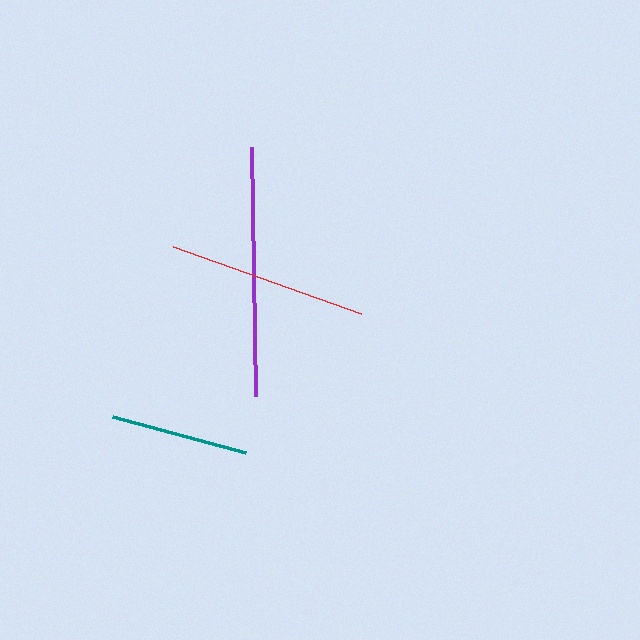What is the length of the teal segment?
The teal segment is approximately 138 pixels long.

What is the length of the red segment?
The red segment is approximately 200 pixels long.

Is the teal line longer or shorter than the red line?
The red line is longer than the teal line.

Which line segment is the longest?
The purple line is the longest at approximately 249 pixels.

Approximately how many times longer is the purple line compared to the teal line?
The purple line is approximately 1.8 times the length of the teal line.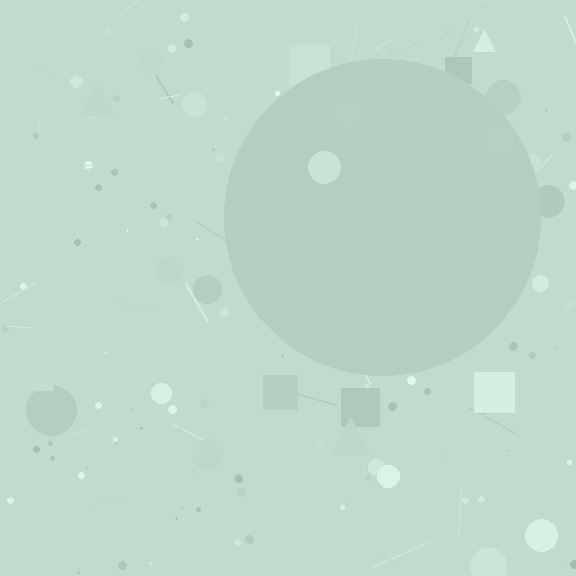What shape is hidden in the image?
A circle is hidden in the image.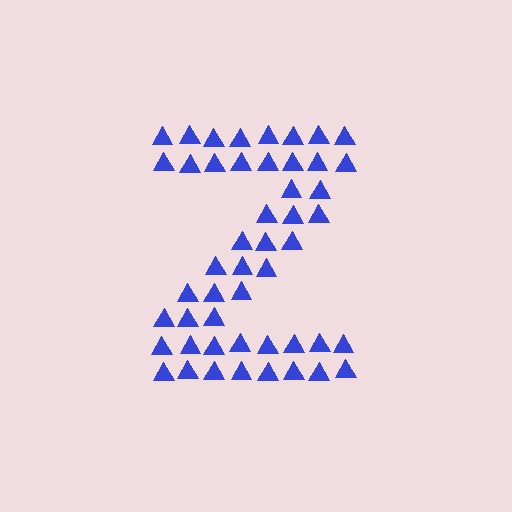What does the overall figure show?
The overall figure shows the letter Z.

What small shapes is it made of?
It is made of small triangles.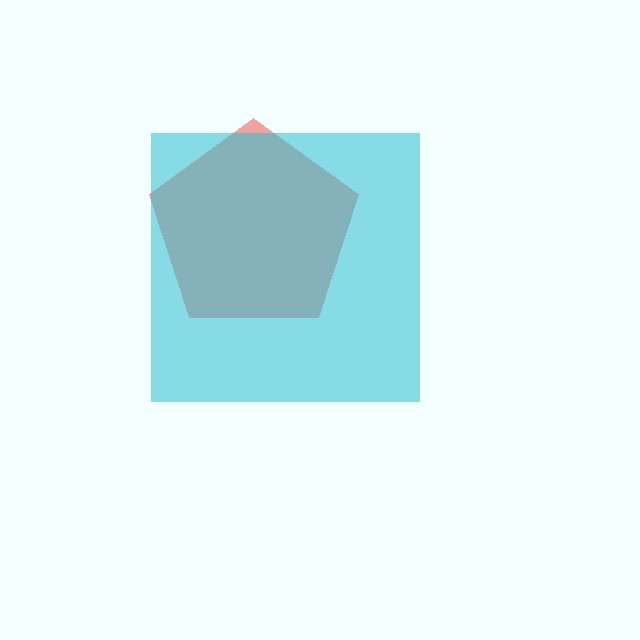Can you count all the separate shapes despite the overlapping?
Yes, there are 2 separate shapes.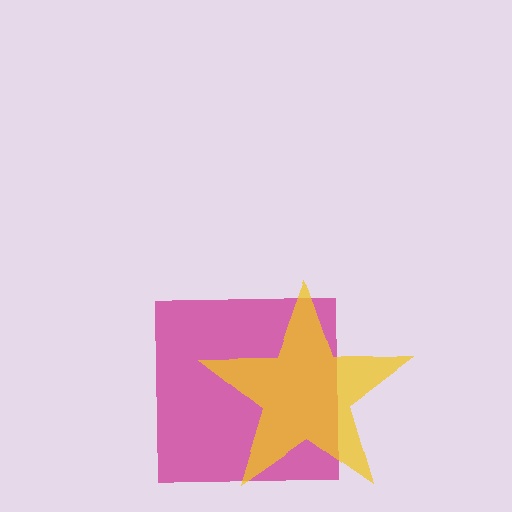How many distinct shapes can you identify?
There are 2 distinct shapes: a magenta square, a yellow star.